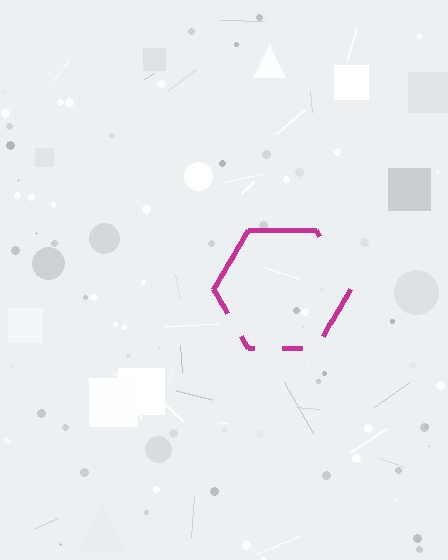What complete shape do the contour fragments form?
The contour fragments form a hexagon.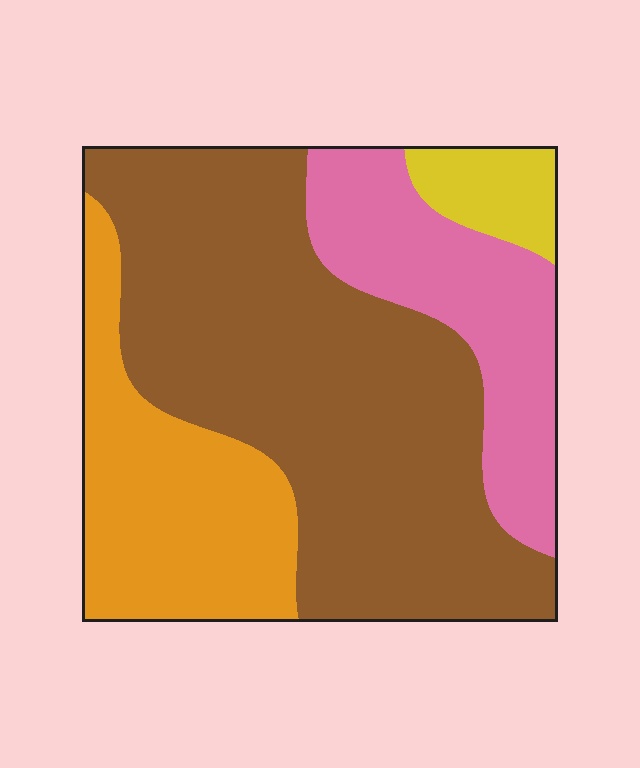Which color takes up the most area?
Brown, at roughly 55%.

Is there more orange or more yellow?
Orange.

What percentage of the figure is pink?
Pink covers 20% of the figure.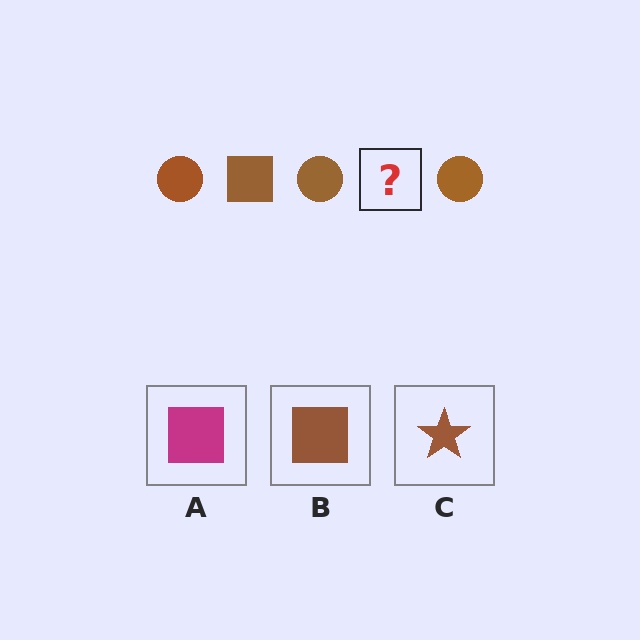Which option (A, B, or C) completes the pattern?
B.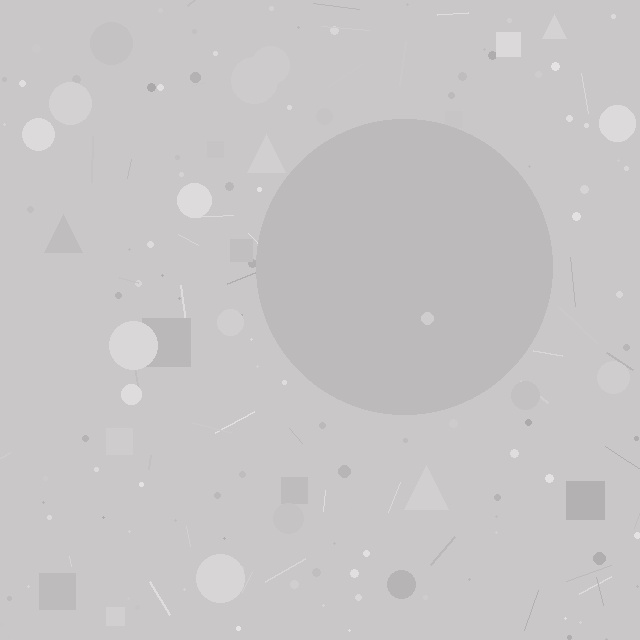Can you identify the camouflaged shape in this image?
The camouflaged shape is a circle.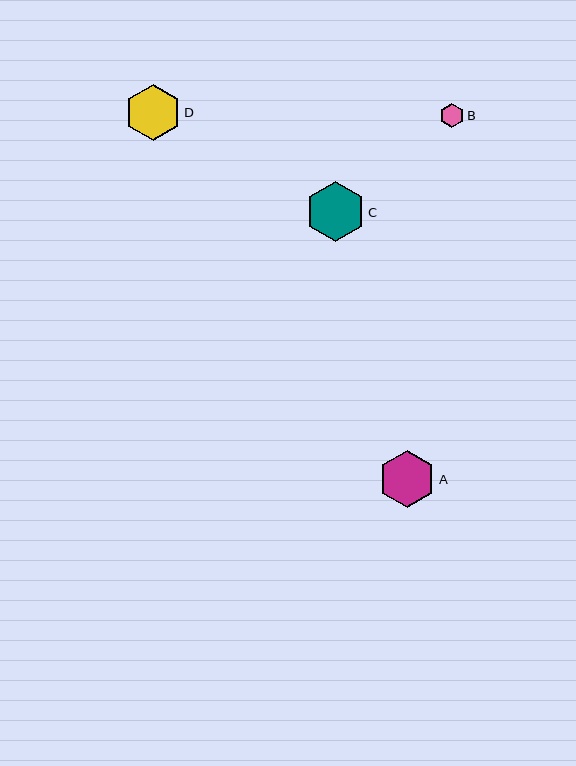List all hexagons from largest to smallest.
From largest to smallest: C, A, D, B.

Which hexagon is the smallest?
Hexagon B is the smallest with a size of approximately 24 pixels.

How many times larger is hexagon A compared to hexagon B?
Hexagon A is approximately 2.4 times the size of hexagon B.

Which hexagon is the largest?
Hexagon C is the largest with a size of approximately 60 pixels.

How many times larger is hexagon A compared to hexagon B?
Hexagon A is approximately 2.4 times the size of hexagon B.